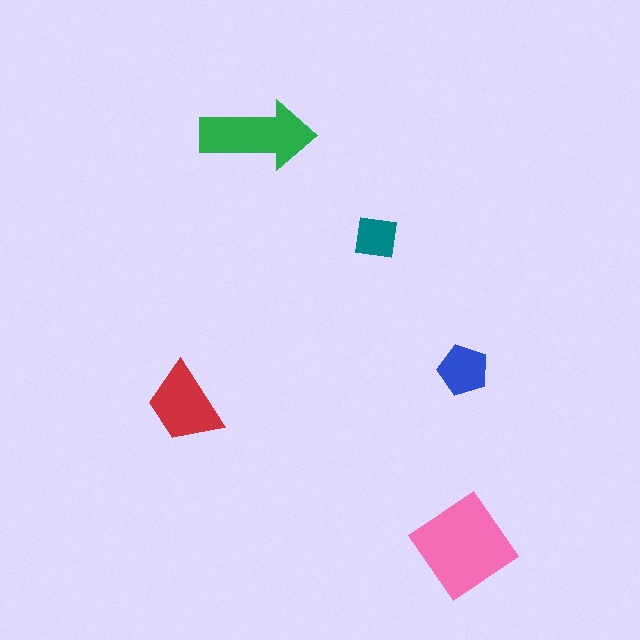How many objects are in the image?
There are 5 objects in the image.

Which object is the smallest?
The teal square.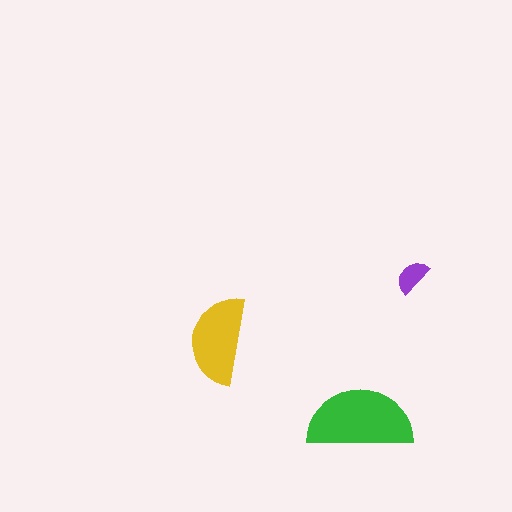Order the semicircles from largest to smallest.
the green one, the yellow one, the purple one.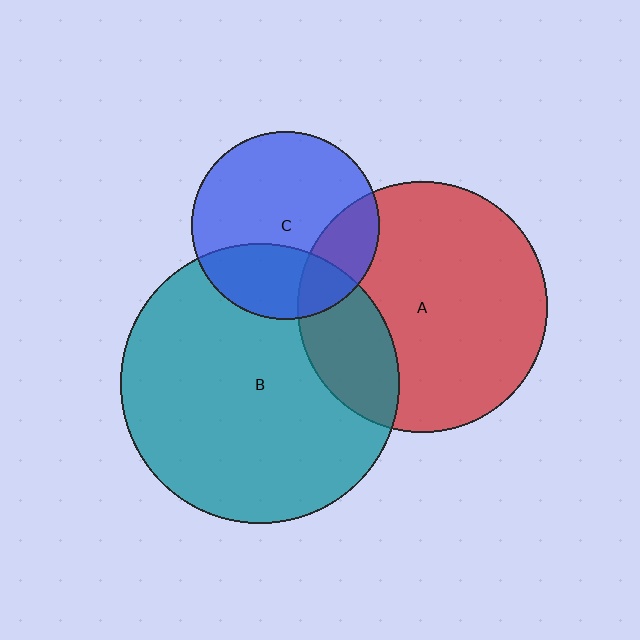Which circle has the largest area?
Circle B (teal).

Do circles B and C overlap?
Yes.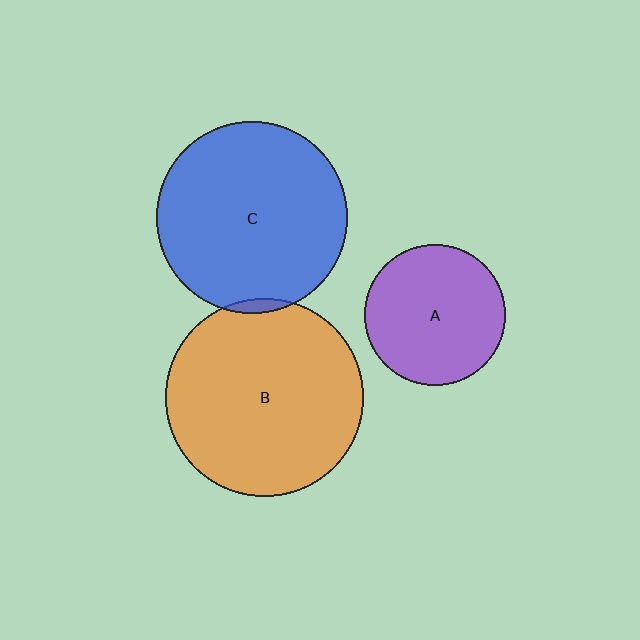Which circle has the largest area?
Circle B (orange).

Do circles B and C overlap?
Yes.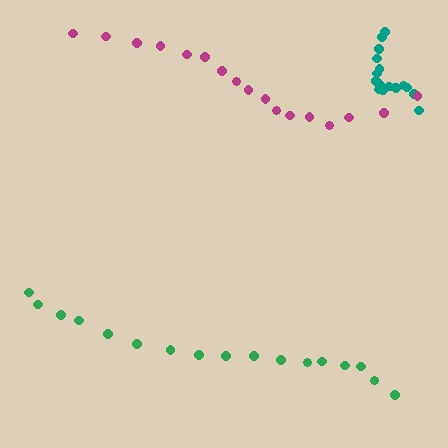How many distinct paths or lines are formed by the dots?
There are 3 distinct paths.